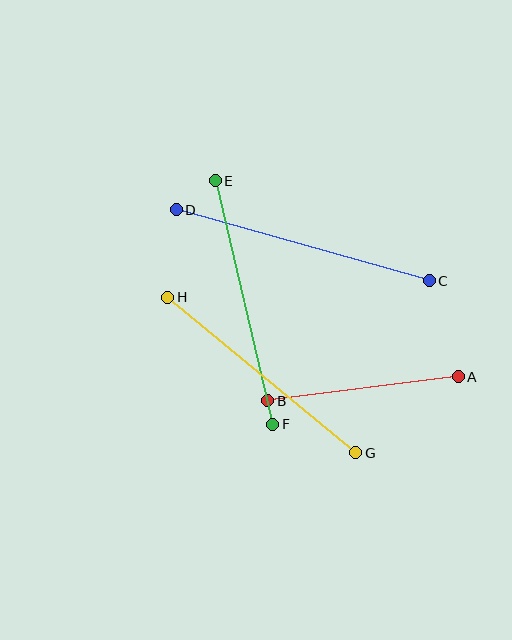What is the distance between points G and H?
The distance is approximately 244 pixels.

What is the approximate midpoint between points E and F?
The midpoint is at approximately (244, 302) pixels.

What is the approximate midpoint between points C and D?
The midpoint is at approximately (303, 245) pixels.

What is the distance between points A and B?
The distance is approximately 192 pixels.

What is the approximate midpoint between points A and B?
The midpoint is at approximately (363, 389) pixels.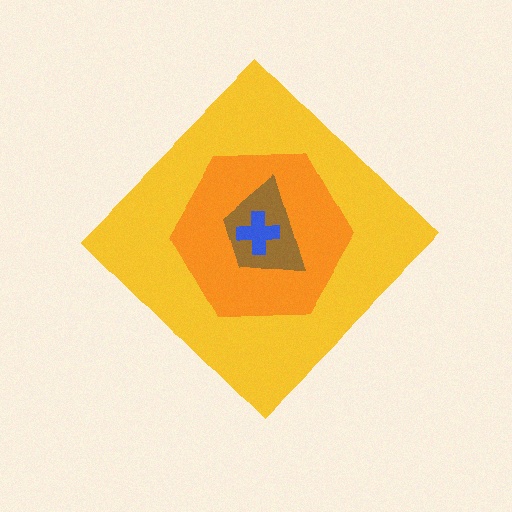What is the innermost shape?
The blue cross.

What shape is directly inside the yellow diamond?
The orange hexagon.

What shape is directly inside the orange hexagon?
The brown trapezoid.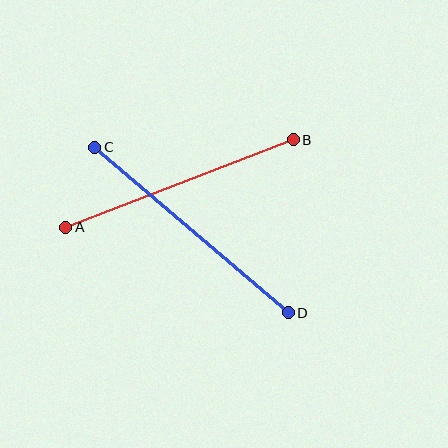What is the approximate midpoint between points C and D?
The midpoint is at approximately (192, 230) pixels.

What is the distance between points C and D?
The distance is approximately 255 pixels.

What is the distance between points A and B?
The distance is approximately 244 pixels.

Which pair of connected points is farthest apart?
Points C and D are farthest apart.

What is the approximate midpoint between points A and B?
The midpoint is at approximately (179, 184) pixels.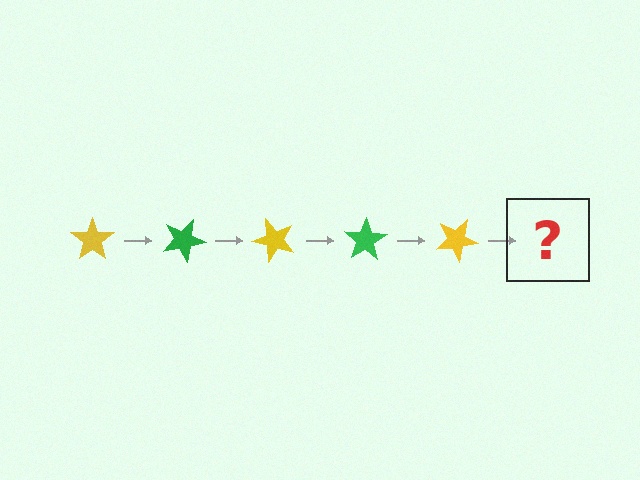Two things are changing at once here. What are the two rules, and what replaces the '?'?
The two rules are that it rotates 25 degrees each step and the color cycles through yellow and green. The '?' should be a green star, rotated 125 degrees from the start.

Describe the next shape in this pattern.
It should be a green star, rotated 125 degrees from the start.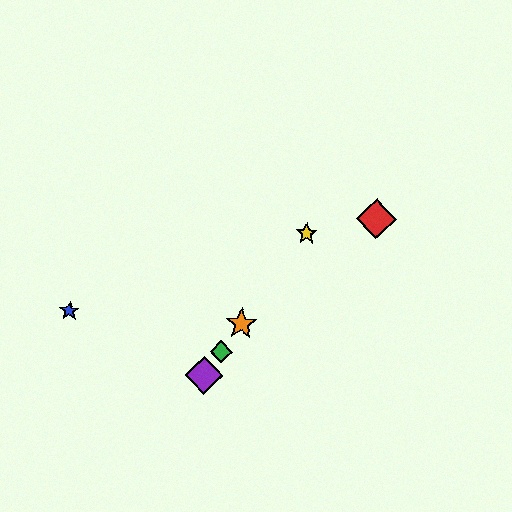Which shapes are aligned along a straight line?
The green diamond, the yellow star, the purple diamond, the orange star are aligned along a straight line.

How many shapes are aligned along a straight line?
4 shapes (the green diamond, the yellow star, the purple diamond, the orange star) are aligned along a straight line.